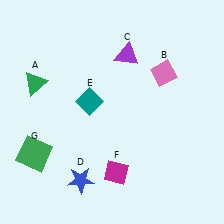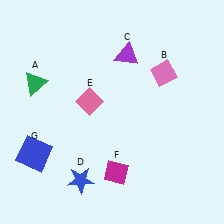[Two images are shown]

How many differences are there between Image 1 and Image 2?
There are 2 differences between the two images.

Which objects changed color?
E changed from teal to pink. G changed from green to blue.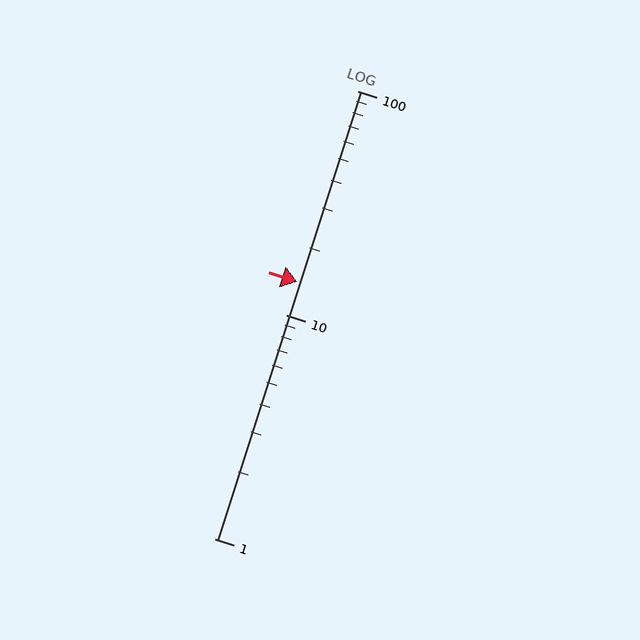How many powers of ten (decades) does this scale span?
The scale spans 2 decades, from 1 to 100.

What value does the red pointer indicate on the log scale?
The pointer indicates approximately 14.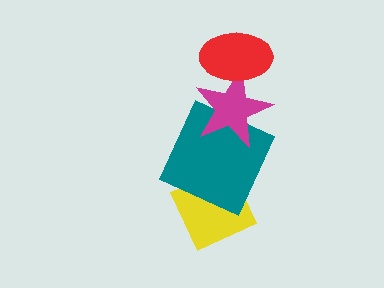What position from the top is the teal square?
The teal square is 3rd from the top.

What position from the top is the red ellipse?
The red ellipse is 1st from the top.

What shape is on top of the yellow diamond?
The teal square is on top of the yellow diamond.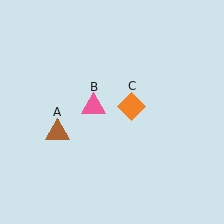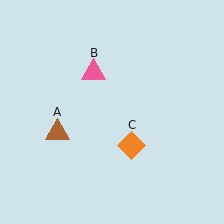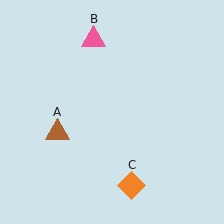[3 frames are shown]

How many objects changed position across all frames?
2 objects changed position: pink triangle (object B), orange diamond (object C).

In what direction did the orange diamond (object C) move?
The orange diamond (object C) moved down.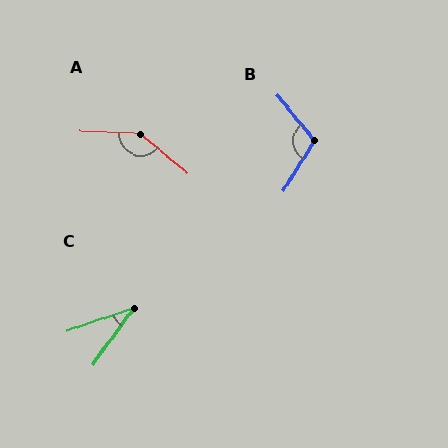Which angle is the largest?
A, at approximately 143 degrees.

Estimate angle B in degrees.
Approximately 109 degrees.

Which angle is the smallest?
C, at approximately 35 degrees.